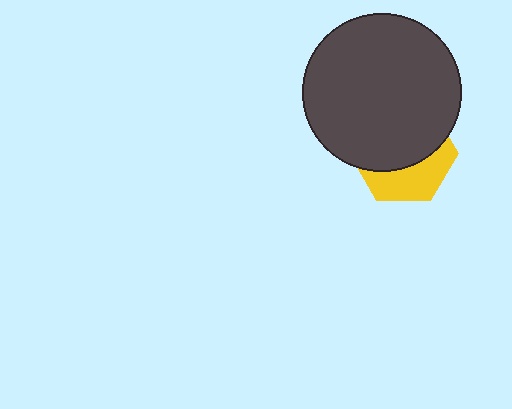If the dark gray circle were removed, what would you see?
You would see the complete yellow hexagon.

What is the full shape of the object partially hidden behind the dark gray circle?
The partially hidden object is a yellow hexagon.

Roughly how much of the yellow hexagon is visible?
A small part of it is visible (roughly 38%).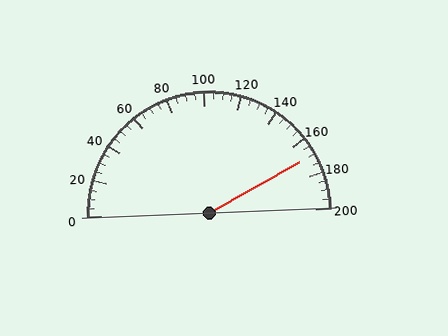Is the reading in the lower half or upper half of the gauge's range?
The reading is in the upper half of the range (0 to 200).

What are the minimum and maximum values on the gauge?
The gauge ranges from 0 to 200.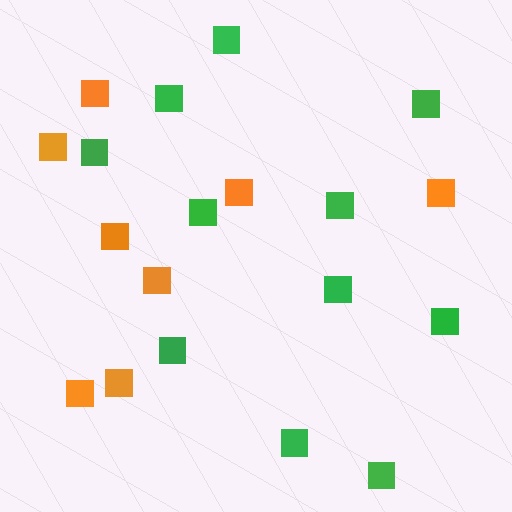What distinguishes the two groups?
There are 2 groups: one group of orange squares (8) and one group of green squares (11).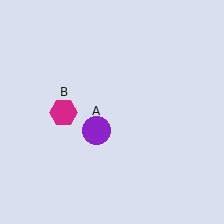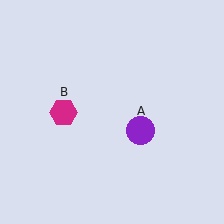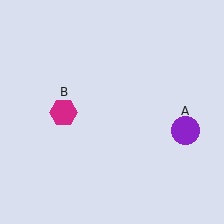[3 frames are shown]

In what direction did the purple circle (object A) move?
The purple circle (object A) moved right.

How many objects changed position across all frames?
1 object changed position: purple circle (object A).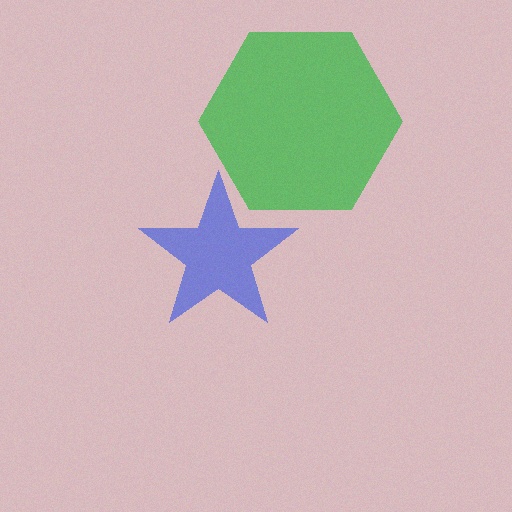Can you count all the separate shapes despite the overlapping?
Yes, there are 2 separate shapes.